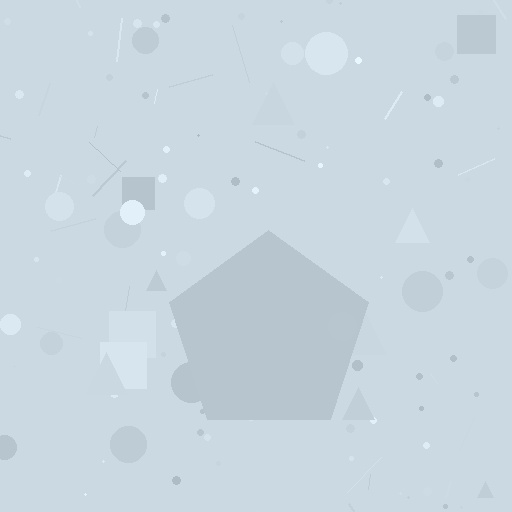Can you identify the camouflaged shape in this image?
The camouflaged shape is a pentagon.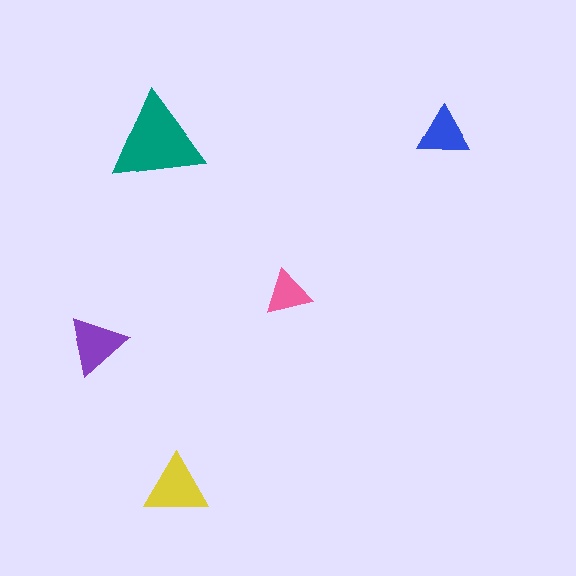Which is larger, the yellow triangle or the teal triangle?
The teal one.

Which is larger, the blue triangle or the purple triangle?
The purple one.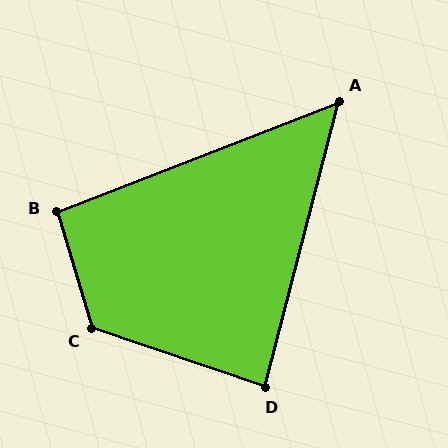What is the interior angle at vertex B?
Approximately 94 degrees (approximately right).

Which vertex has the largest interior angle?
C, at approximately 126 degrees.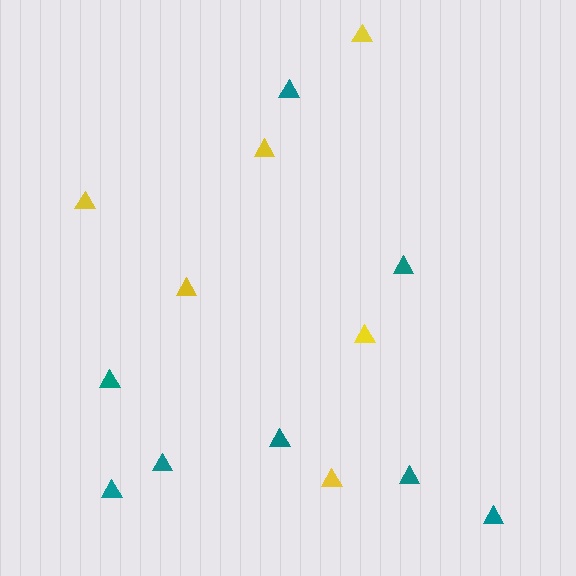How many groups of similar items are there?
There are 2 groups: one group of teal triangles (8) and one group of yellow triangles (6).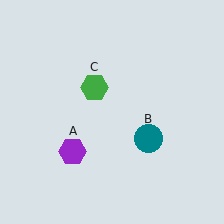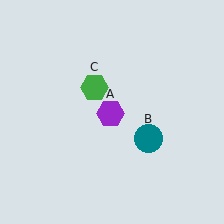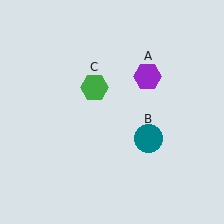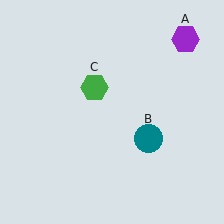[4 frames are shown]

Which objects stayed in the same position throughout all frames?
Teal circle (object B) and green hexagon (object C) remained stationary.